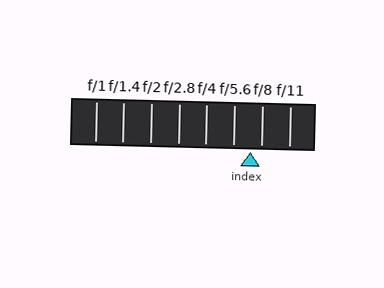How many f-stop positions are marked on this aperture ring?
There are 8 f-stop positions marked.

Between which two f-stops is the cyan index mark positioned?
The index mark is between f/5.6 and f/8.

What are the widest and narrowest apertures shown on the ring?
The widest aperture shown is f/1 and the narrowest is f/11.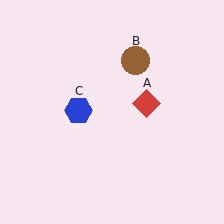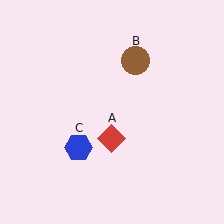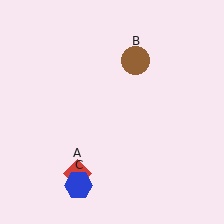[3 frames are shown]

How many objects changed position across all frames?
2 objects changed position: red diamond (object A), blue hexagon (object C).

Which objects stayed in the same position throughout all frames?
Brown circle (object B) remained stationary.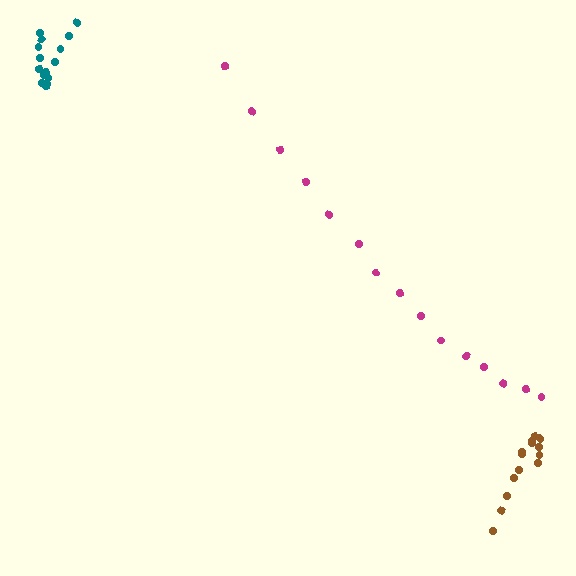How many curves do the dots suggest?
There are 3 distinct paths.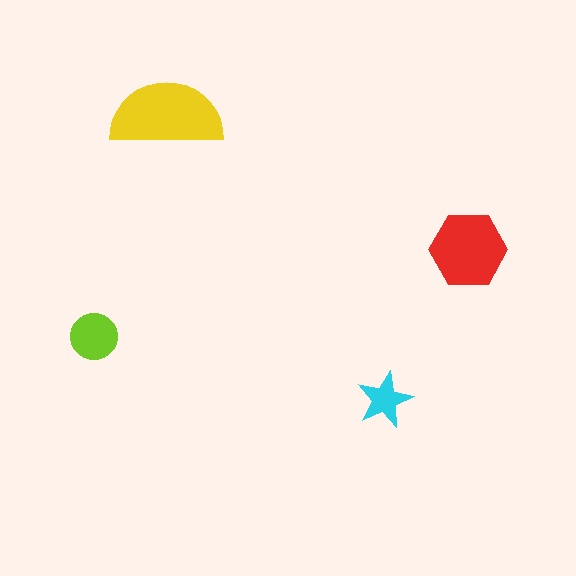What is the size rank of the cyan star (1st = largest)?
4th.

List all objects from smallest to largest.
The cyan star, the lime circle, the red hexagon, the yellow semicircle.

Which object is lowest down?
The cyan star is bottommost.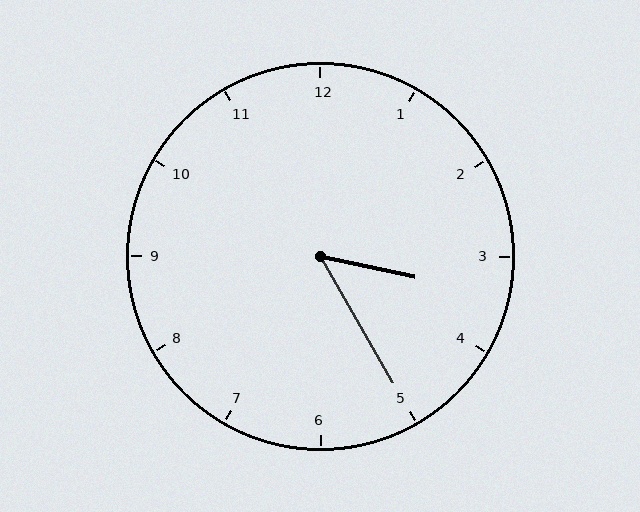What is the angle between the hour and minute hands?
Approximately 48 degrees.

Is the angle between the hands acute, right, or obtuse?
It is acute.